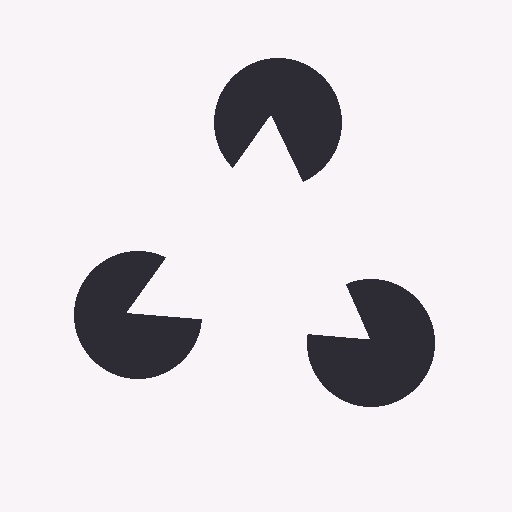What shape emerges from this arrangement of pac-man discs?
An illusory triangle — its edges are inferred from the aligned wedge cuts in the pac-man discs, not physically drawn.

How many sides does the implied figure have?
3 sides.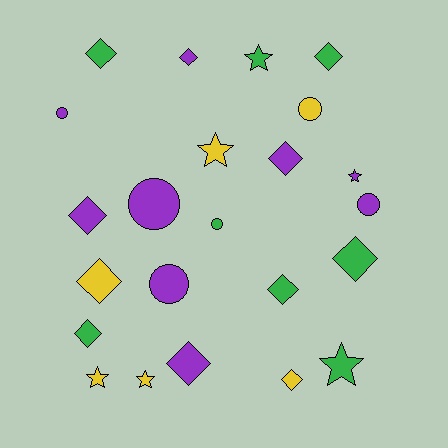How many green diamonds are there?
There are 5 green diamonds.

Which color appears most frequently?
Purple, with 9 objects.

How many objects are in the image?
There are 23 objects.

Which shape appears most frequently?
Diamond, with 11 objects.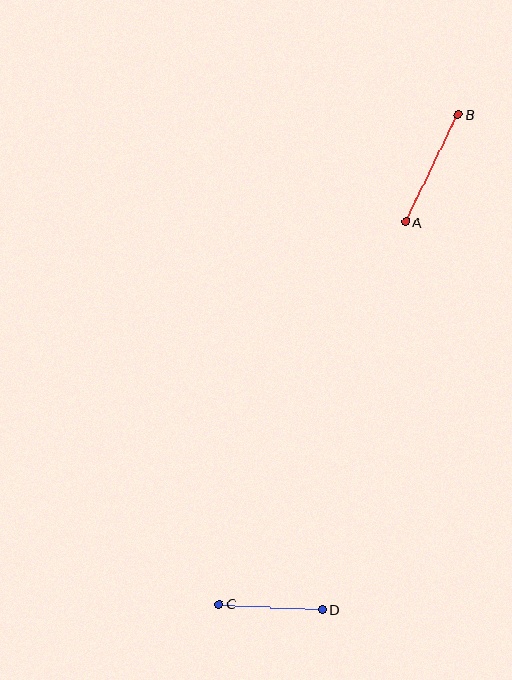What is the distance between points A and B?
The distance is approximately 120 pixels.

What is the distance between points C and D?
The distance is approximately 104 pixels.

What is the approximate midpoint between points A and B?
The midpoint is at approximately (432, 168) pixels.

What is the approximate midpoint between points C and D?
The midpoint is at approximately (271, 607) pixels.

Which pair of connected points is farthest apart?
Points A and B are farthest apart.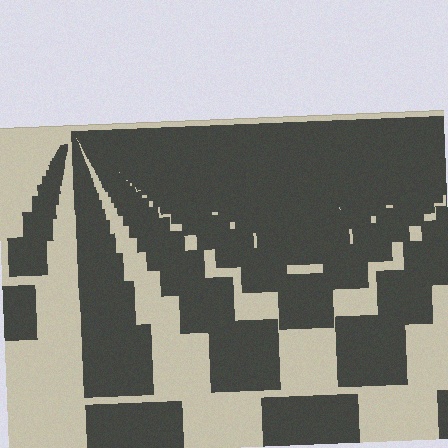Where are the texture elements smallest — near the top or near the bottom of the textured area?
Near the top.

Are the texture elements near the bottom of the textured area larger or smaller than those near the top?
Larger. Near the bottom, elements are closer to the viewer and appear at a bigger on-screen size.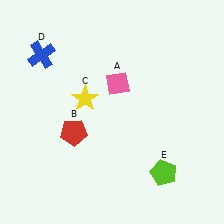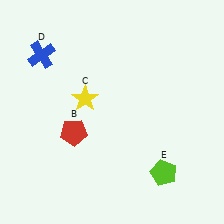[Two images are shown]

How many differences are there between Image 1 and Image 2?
There is 1 difference between the two images.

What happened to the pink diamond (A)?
The pink diamond (A) was removed in Image 2. It was in the top-right area of Image 1.